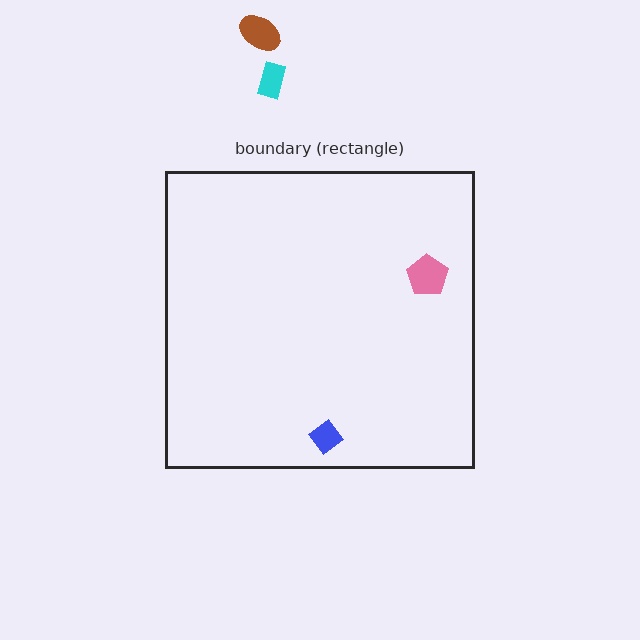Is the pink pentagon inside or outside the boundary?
Inside.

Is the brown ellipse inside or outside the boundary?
Outside.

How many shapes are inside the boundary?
2 inside, 2 outside.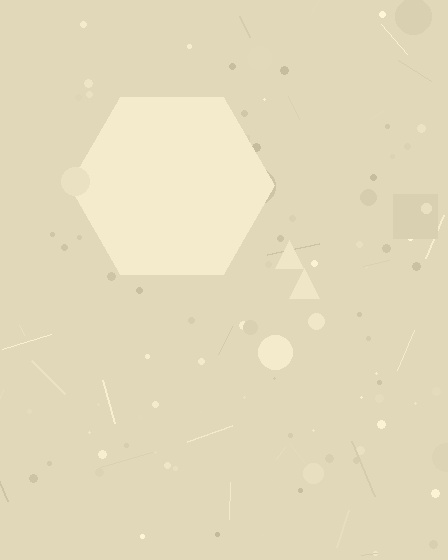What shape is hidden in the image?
A hexagon is hidden in the image.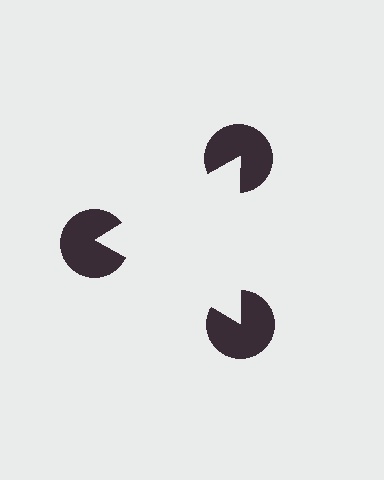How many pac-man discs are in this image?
There are 3 — one at each vertex of the illusory triangle.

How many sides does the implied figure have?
3 sides.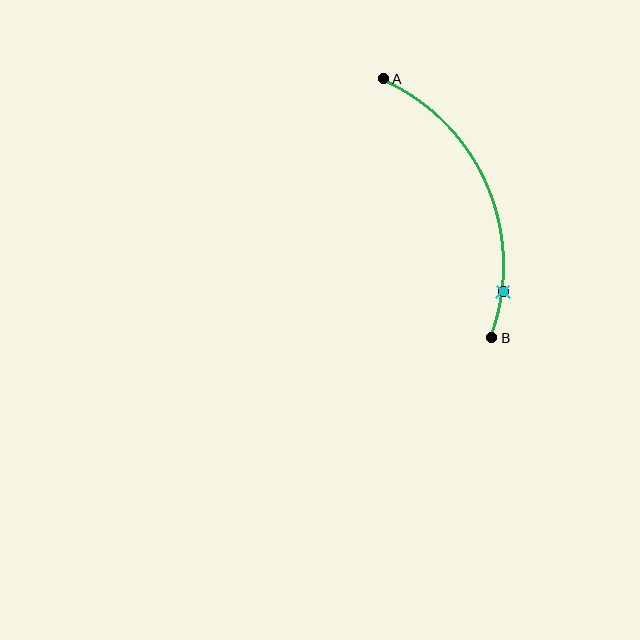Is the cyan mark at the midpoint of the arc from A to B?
No. The cyan mark lies on the arc but is closer to endpoint B. The arc midpoint would be at the point on the curve equidistant along the arc from both A and B.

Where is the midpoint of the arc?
The arc midpoint is the point on the curve farthest from the straight line joining A and B. It sits to the right of that line.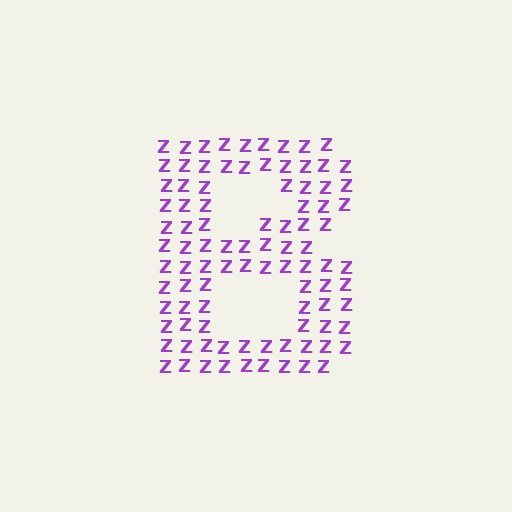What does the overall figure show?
The overall figure shows the letter B.